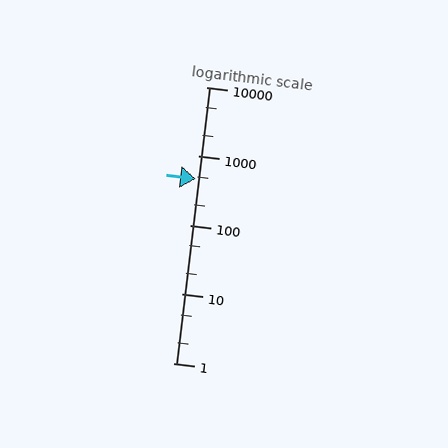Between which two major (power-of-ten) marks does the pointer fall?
The pointer is between 100 and 1000.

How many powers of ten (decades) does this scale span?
The scale spans 4 decades, from 1 to 10000.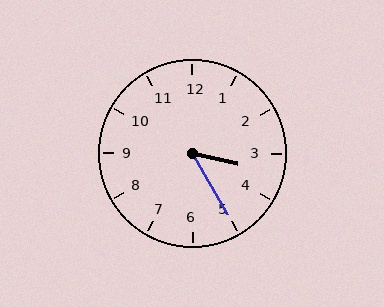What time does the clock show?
3:25.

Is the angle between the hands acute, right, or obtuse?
It is acute.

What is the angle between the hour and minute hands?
Approximately 48 degrees.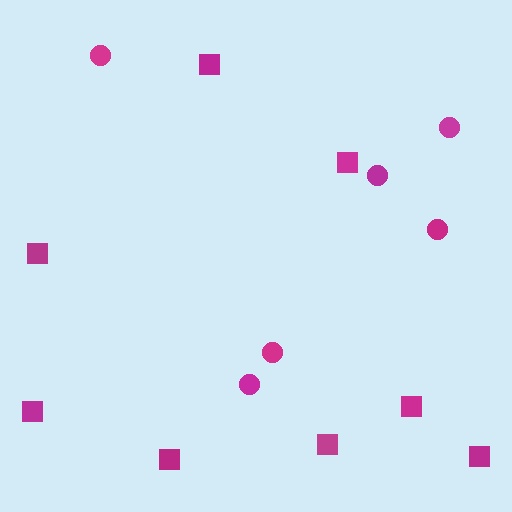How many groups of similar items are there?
There are 2 groups: one group of squares (8) and one group of circles (6).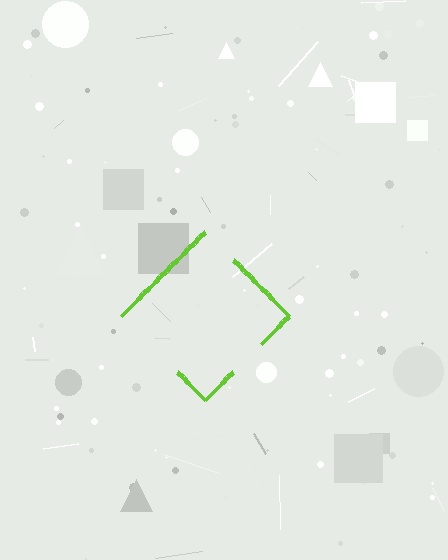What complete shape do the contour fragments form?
The contour fragments form a diamond.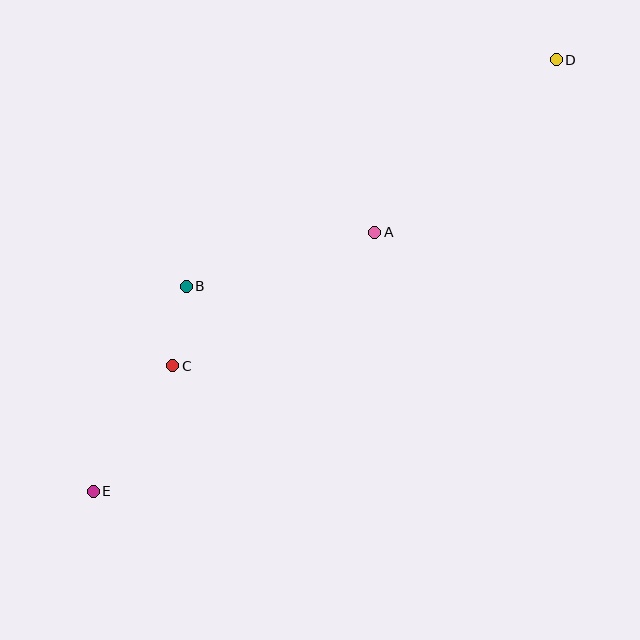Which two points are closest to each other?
Points B and C are closest to each other.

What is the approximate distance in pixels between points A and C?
The distance between A and C is approximately 242 pixels.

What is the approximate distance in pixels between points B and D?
The distance between B and D is approximately 434 pixels.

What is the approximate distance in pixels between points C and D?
The distance between C and D is approximately 491 pixels.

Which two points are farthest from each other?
Points D and E are farthest from each other.